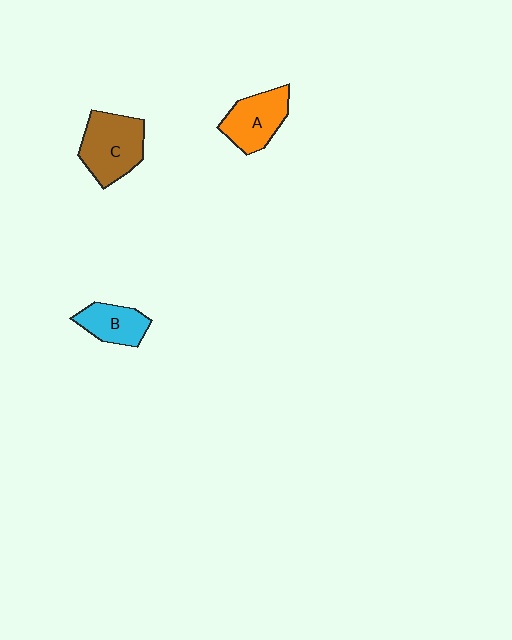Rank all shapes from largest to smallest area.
From largest to smallest: C (brown), A (orange), B (cyan).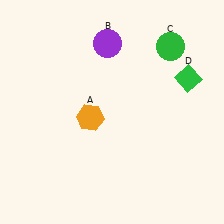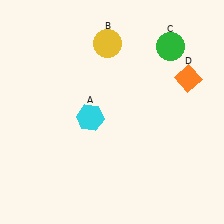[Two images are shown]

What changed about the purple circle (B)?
In Image 1, B is purple. In Image 2, it changed to yellow.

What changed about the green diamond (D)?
In Image 1, D is green. In Image 2, it changed to orange.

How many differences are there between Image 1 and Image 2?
There are 3 differences between the two images.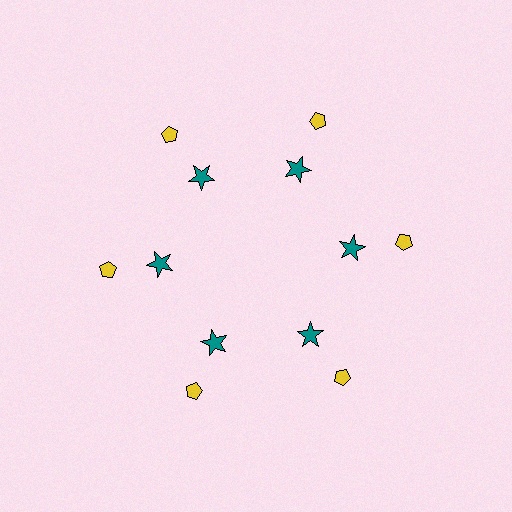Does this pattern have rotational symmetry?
Yes, this pattern has 6-fold rotational symmetry. It looks the same after rotating 60 degrees around the center.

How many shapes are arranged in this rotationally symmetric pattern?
There are 12 shapes, arranged in 6 groups of 2.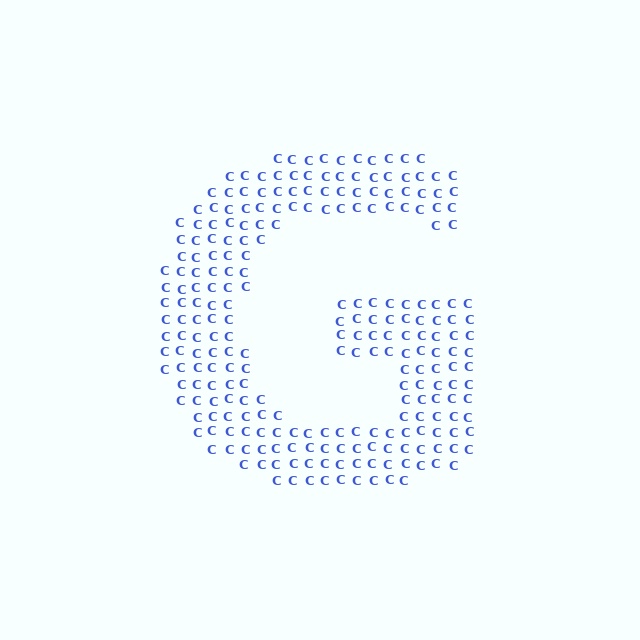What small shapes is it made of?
It is made of small letter C's.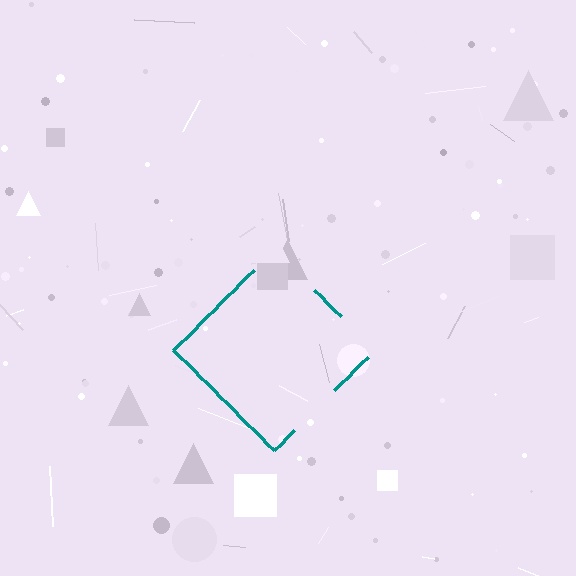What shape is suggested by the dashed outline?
The dashed outline suggests a diamond.